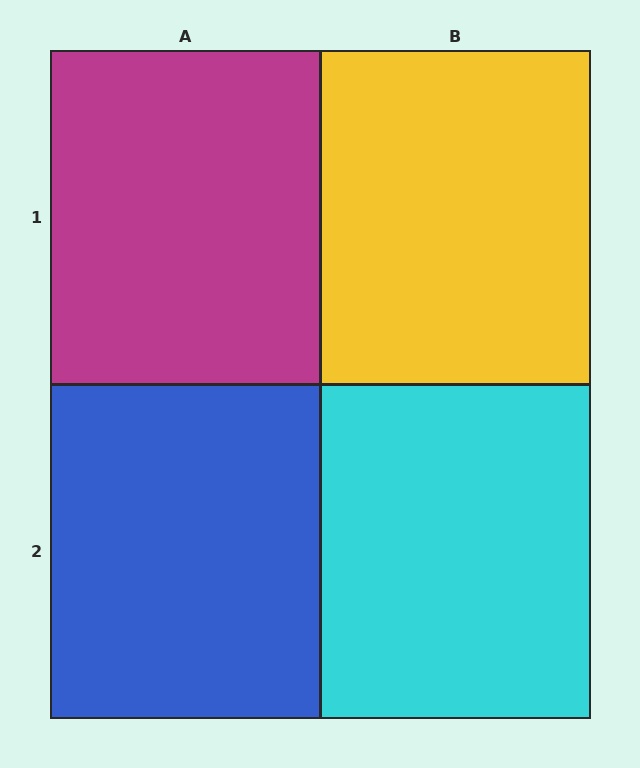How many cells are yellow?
1 cell is yellow.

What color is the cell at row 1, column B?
Yellow.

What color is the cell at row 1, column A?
Magenta.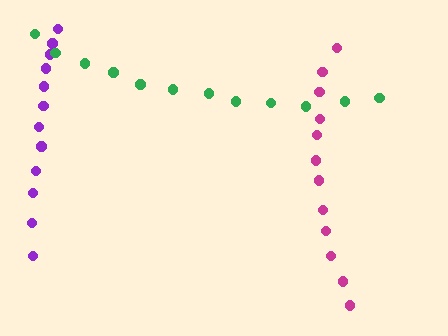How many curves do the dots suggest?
There are 3 distinct paths.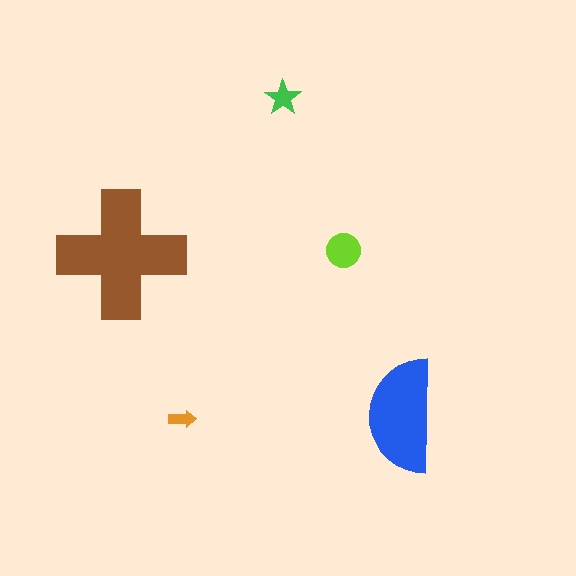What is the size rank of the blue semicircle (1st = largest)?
2nd.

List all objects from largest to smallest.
The brown cross, the blue semicircle, the lime circle, the green star, the orange arrow.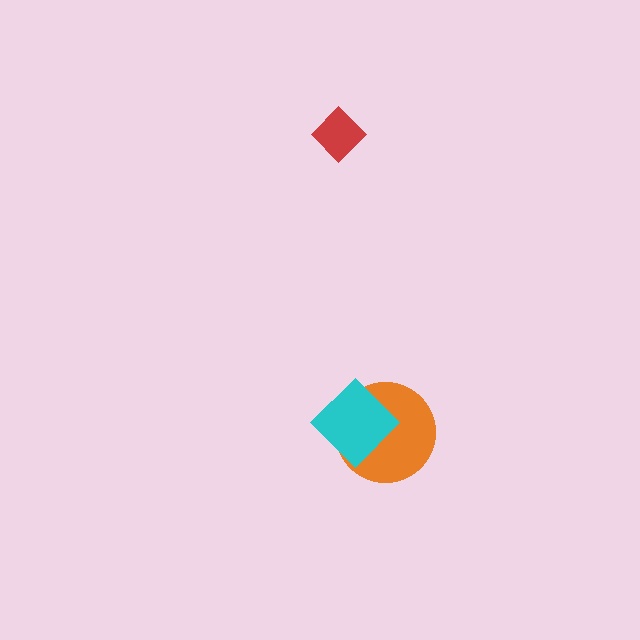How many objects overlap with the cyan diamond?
1 object overlaps with the cyan diamond.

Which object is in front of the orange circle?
The cyan diamond is in front of the orange circle.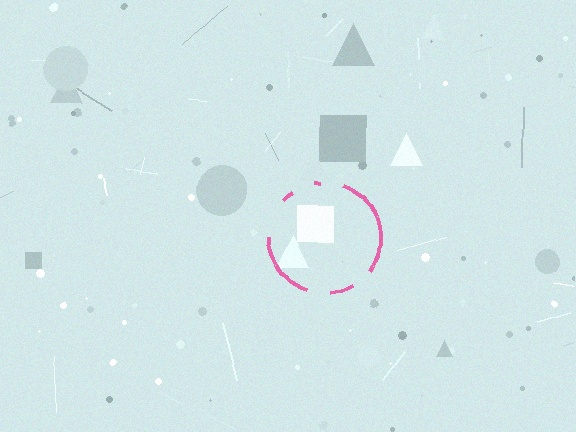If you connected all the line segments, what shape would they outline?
They would outline a circle.